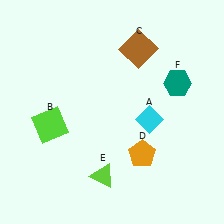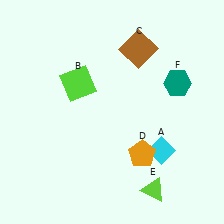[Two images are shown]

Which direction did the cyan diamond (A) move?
The cyan diamond (A) moved down.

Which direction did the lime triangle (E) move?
The lime triangle (E) moved right.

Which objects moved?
The objects that moved are: the cyan diamond (A), the lime square (B), the lime triangle (E).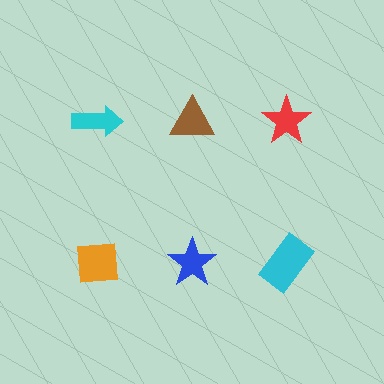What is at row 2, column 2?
A blue star.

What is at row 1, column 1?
A cyan arrow.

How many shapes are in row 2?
3 shapes.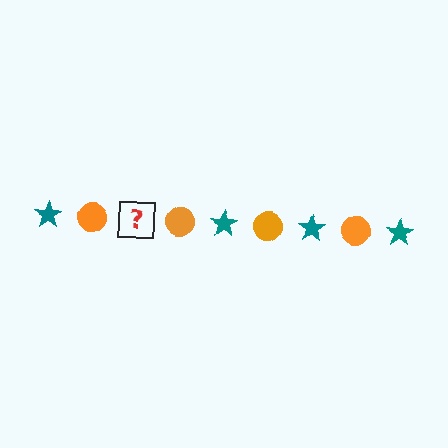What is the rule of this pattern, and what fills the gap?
The rule is that the pattern alternates between teal star and orange circle. The gap should be filled with a teal star.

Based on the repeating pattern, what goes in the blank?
The blank should be a teal star.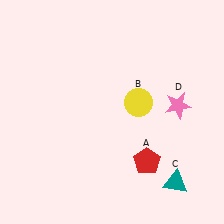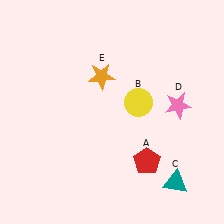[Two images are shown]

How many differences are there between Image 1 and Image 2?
There is 1 difference between the two images.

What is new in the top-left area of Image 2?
An orange star (E) was added in the top-left area of Image 2.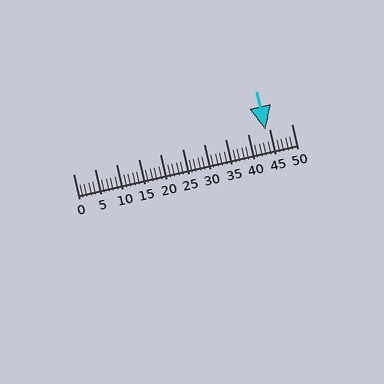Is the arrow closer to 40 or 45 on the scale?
The arrow is closer to 45.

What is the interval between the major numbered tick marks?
The major tick marks are spaced 5 units apart.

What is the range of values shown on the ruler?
The ruler shows values from 0 to 50.